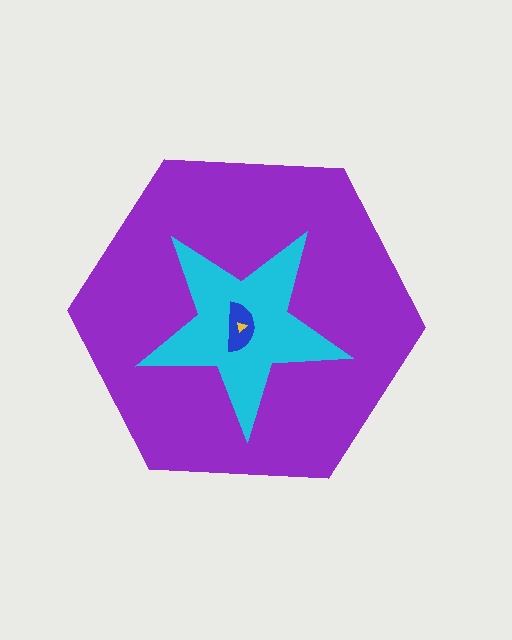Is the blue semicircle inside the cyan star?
Yes.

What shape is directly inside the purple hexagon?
The cyan star.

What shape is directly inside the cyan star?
The blue semicircle.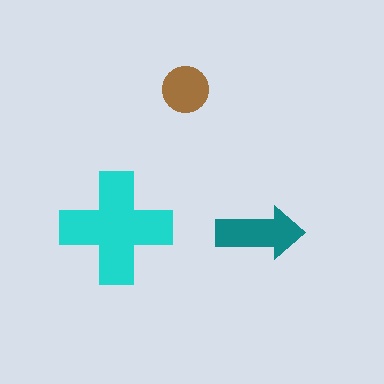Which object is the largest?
The cyan cross.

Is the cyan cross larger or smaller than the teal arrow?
Larger.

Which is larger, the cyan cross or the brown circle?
The cyan cross.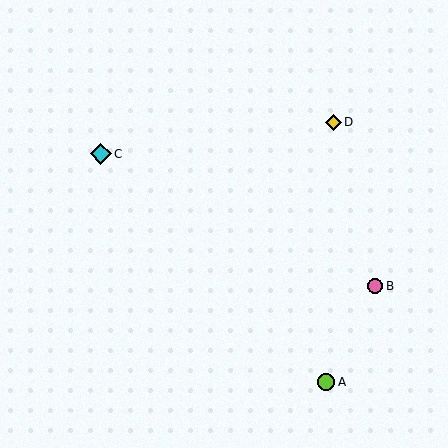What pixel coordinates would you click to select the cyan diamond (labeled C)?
Click at (101, 154) to select the cyan diamond C.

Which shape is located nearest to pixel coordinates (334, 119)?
The yellow diamond (labeled D) at (333, 122) is nearest to that location.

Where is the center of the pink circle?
The center of the pink circle is at (375, 286).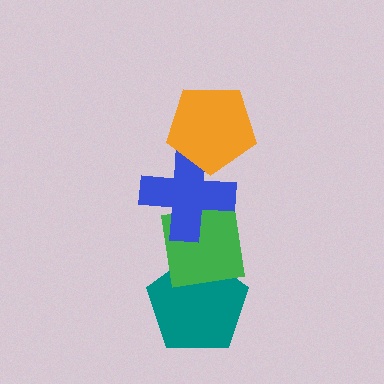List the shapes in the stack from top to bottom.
From top to bottom: the orange pentagon, the blue cross, the green square, the teal pentagon.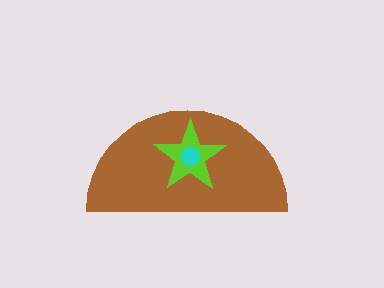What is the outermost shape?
The brown semicircle.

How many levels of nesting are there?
3.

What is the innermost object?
The cyan circle.